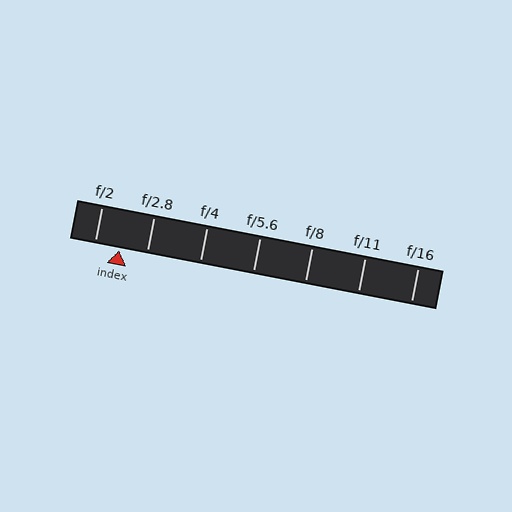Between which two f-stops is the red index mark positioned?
The index mark is between f/2 and f/2.8.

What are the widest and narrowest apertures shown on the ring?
The widest aperture shown is f/2 and the narrowest is f/16.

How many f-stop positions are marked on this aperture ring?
There are 7 f-stop positions marked.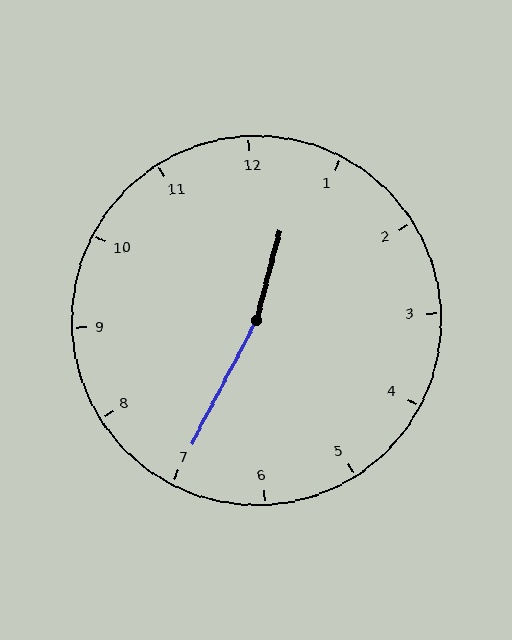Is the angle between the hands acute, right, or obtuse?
It is obtuse.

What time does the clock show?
12:35.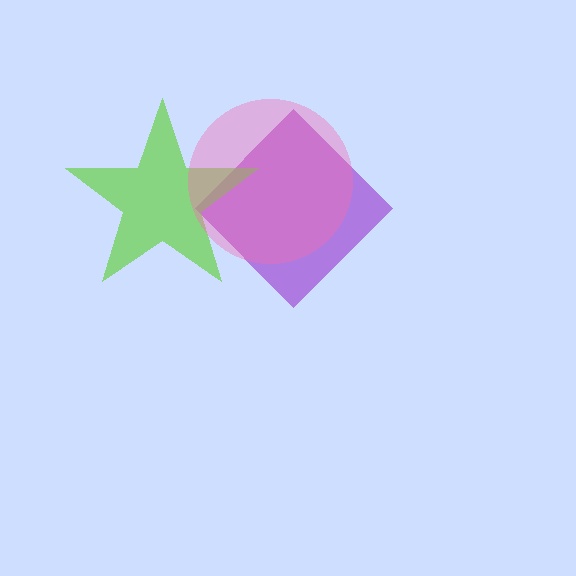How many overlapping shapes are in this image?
There are 3 overlapping shapes in the image.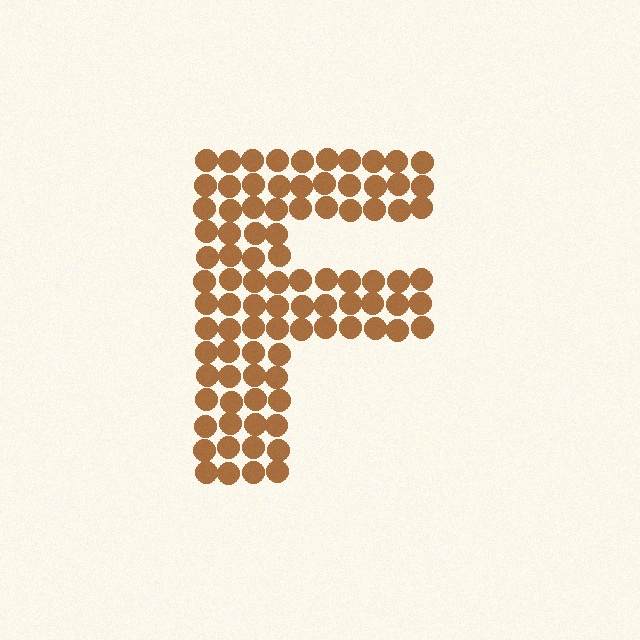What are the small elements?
The small elements are circles.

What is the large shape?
The large shape is the letter F.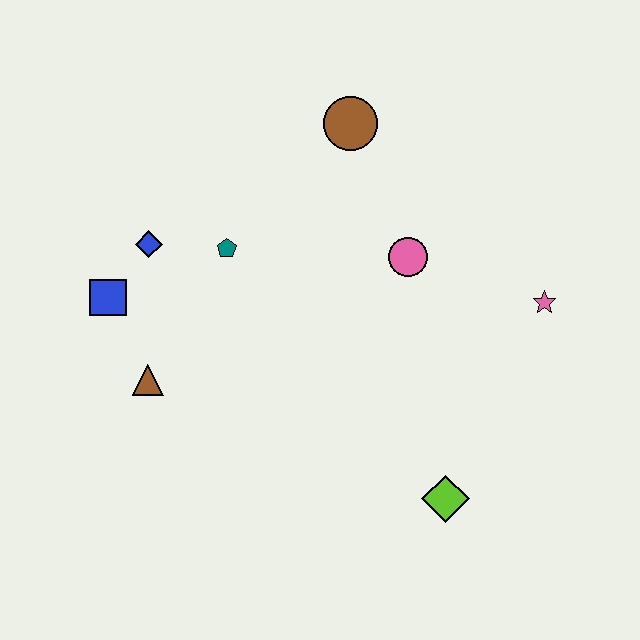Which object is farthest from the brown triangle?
The pink star is farthest from the brown triangle.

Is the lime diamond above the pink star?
No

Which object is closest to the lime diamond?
The pink star is closest to the lime diamond.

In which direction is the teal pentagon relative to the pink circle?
The teal pentagon is to the left of the pink circle.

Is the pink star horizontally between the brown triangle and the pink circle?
No